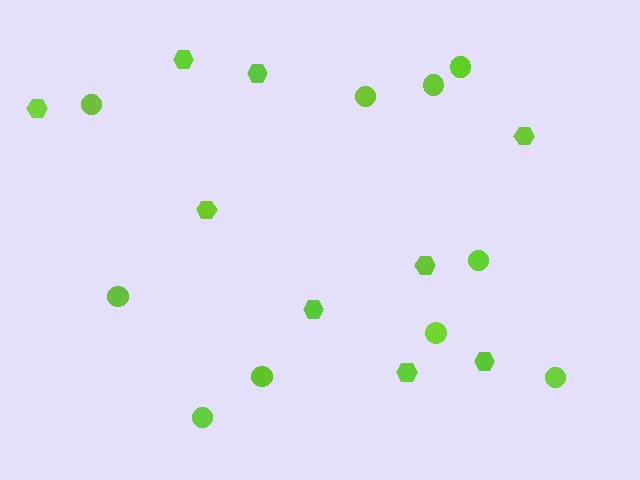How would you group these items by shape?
There are 2 groups: one group of circles (10) and one group of hexagons (9).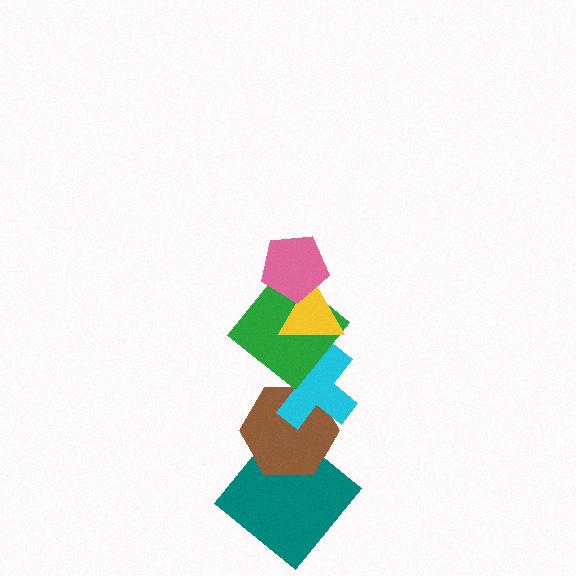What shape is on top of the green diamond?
The yellow triangle is on top of the green diamond.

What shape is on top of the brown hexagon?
The cyan cross is on top of the brown hexagon.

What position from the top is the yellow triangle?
The yellow triangle is 2nd from the top.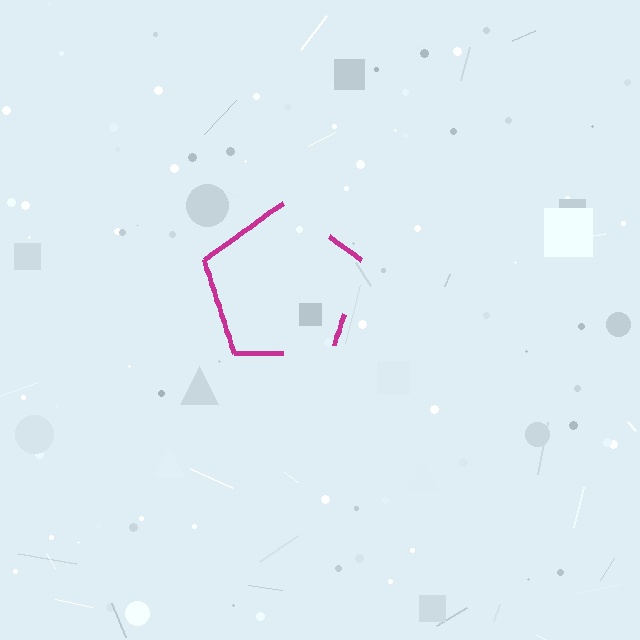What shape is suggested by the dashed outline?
The dashed outline suggests a pentagon.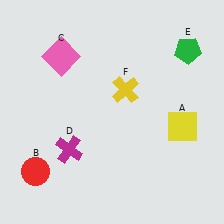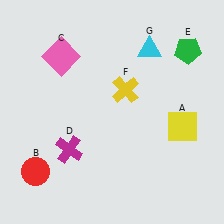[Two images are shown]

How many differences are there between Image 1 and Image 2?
There is 1 difference between the two images.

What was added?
A cyan triangle (G) was added in Image 2.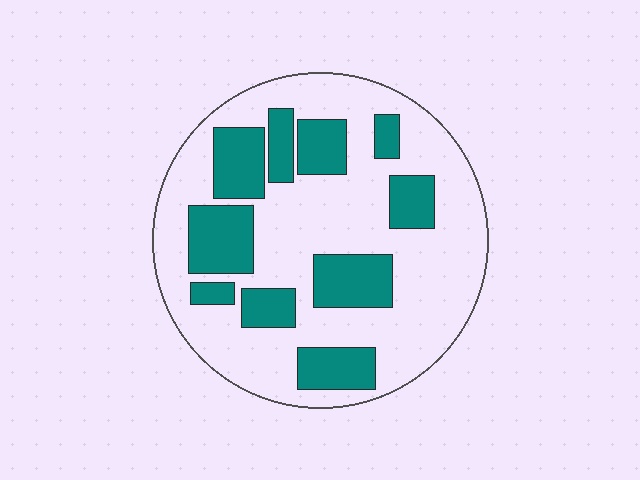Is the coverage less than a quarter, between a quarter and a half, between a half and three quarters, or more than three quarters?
Between a quarter and a half.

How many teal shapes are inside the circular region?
10.